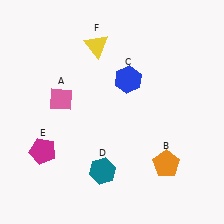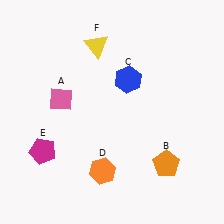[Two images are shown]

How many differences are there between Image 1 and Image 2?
There is 1 difference between the two images.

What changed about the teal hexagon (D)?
In Image 1, D is teal. In Image 2, it changed to orange.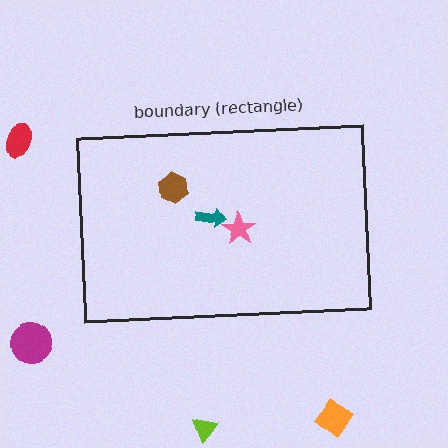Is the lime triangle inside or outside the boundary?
Outside.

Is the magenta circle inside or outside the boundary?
Outside.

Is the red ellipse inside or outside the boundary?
Outside.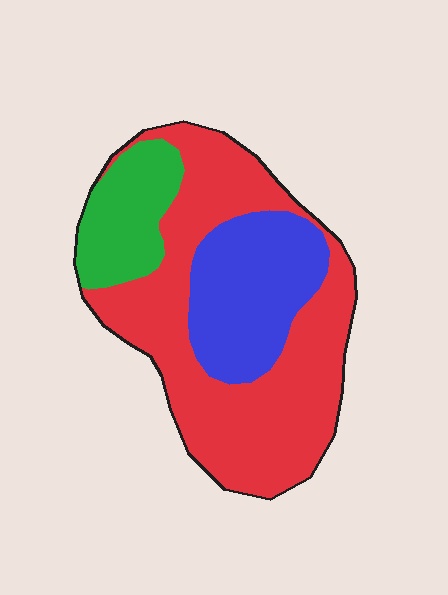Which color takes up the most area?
Red, at roughly 60%.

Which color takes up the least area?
Green, at roughly 15%.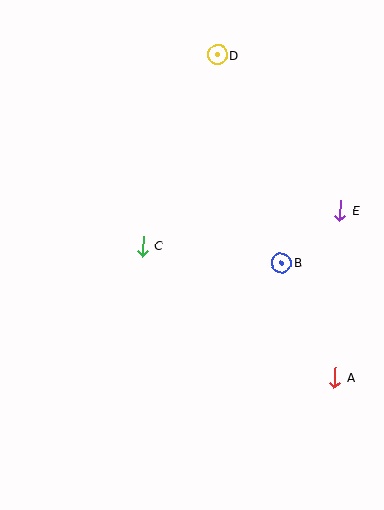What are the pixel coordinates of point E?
Point E is at (340, 211).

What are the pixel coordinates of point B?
Point B is at (282, 263).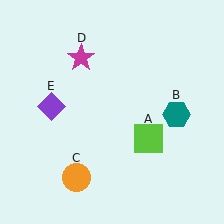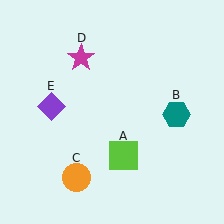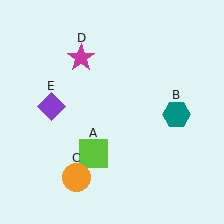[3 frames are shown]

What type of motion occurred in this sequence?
The lime square (object A) rotated clockwise around the center of the scene.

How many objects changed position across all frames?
1 object changed position: lime square (object A).